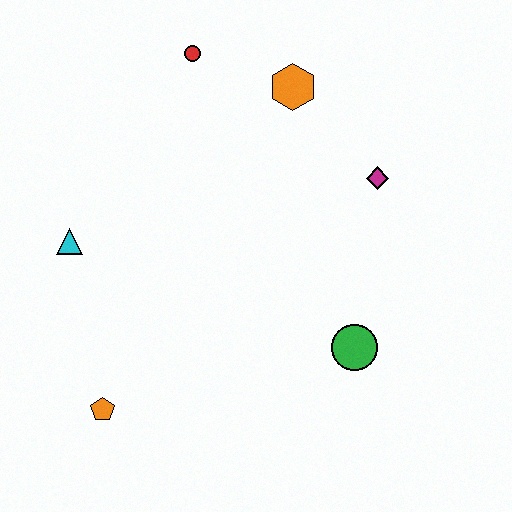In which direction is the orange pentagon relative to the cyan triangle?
The orange pentagon is below the cyan triangle.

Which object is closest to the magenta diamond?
The orange hexagon is closest to the magenta diamond.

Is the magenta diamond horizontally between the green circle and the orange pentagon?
No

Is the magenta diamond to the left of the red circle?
No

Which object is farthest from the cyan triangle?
The magenta diamond is farthest from the cyan triangle.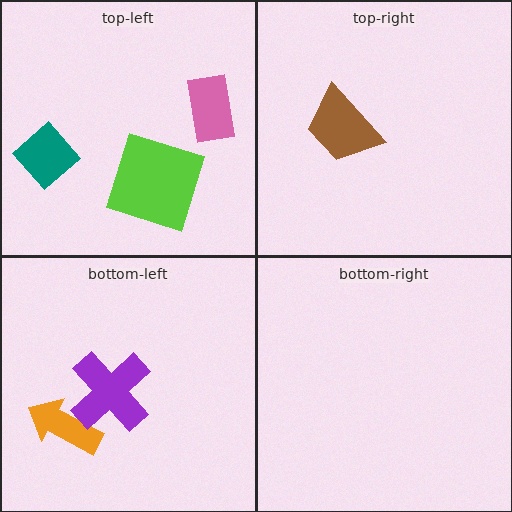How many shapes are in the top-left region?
3.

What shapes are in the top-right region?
The brown trapezoid.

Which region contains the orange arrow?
The bottom-left region.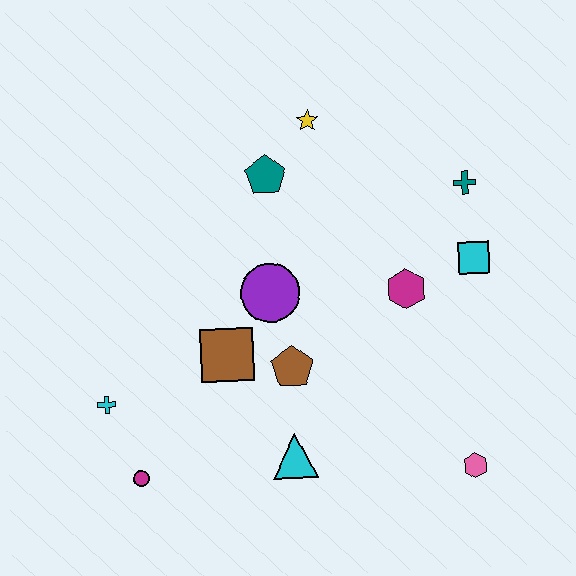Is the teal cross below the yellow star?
Yes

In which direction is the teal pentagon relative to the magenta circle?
The teal pentagon is above the magenta circle.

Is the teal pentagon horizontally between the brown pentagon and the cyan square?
No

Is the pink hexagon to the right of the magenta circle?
Yes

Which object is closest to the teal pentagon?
The yellow star is closest to the teal pentagon.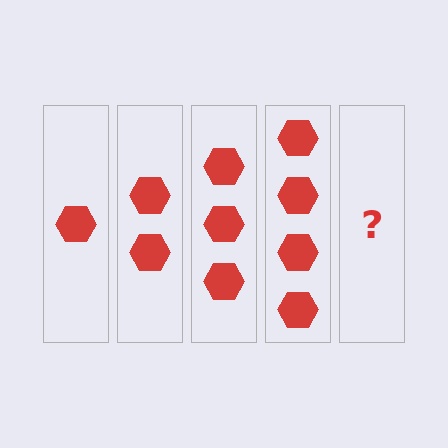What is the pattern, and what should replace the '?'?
The pattern is that each step adds one more hexagon. The '?' should be 5 hexagons.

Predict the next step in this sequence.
The next step is 5 hexagons.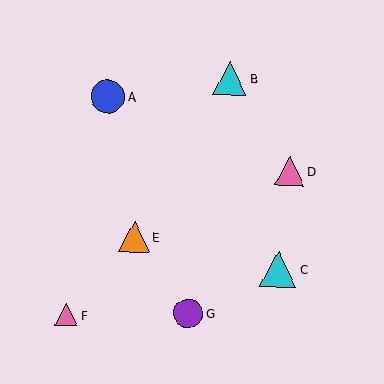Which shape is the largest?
The cyan triangle (labeled C) is the largest.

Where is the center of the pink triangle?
The center of the pink triangle is at (66, 315).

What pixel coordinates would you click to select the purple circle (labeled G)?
Click at (188, 313) to select the purple circle G.